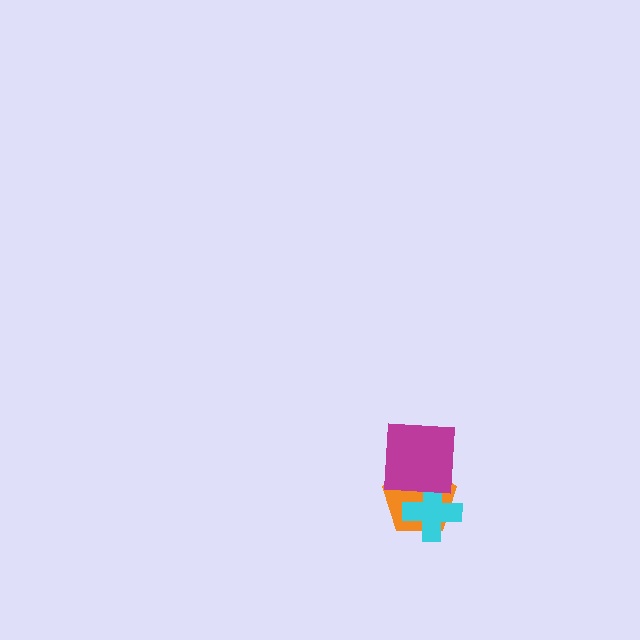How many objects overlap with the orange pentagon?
2 objects overlap with the orange pentagon.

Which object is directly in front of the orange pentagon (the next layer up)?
The cyan cross is directly in front of the orange pentagon.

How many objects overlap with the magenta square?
2 objects overlap with the magenta square.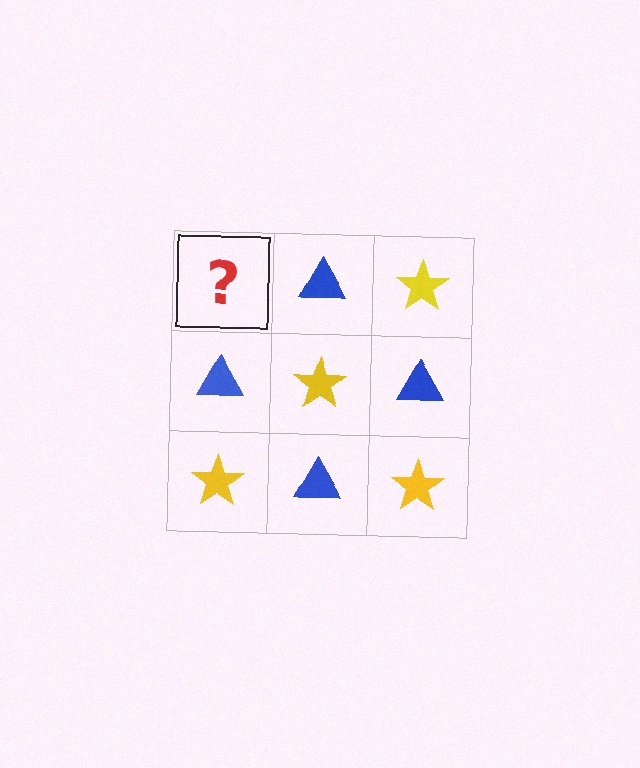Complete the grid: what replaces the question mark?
The question mark should be replaced with a yellow star.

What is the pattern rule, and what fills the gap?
The rule is that it alternates yellow star and blue triangle in a checkerboard pattern. The gap should be filled with a yellow star.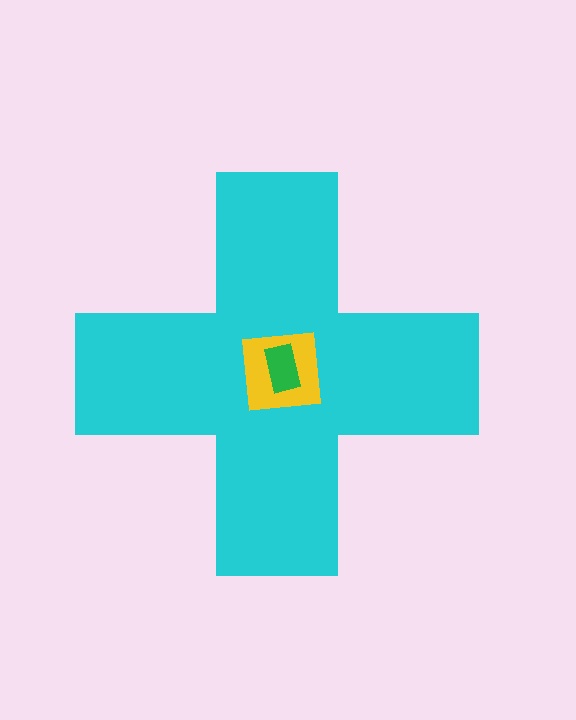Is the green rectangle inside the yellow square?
Yes.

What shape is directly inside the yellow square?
The green rectangle.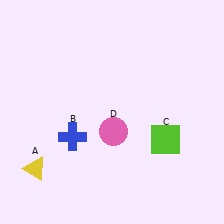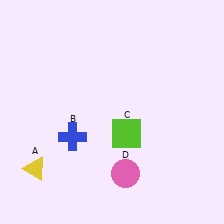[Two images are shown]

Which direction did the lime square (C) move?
The lime square (C) moved left.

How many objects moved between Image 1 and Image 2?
2 objects moved between the two images.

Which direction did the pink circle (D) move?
The pink circle (D) moved down.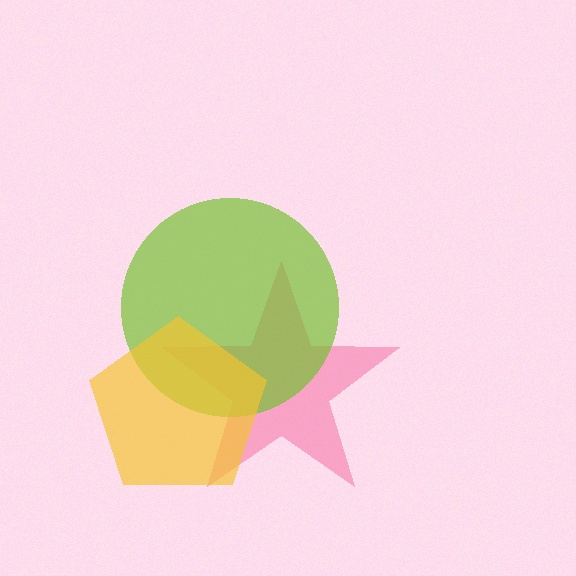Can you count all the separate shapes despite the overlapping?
Yes, there are 3 separate shapes.